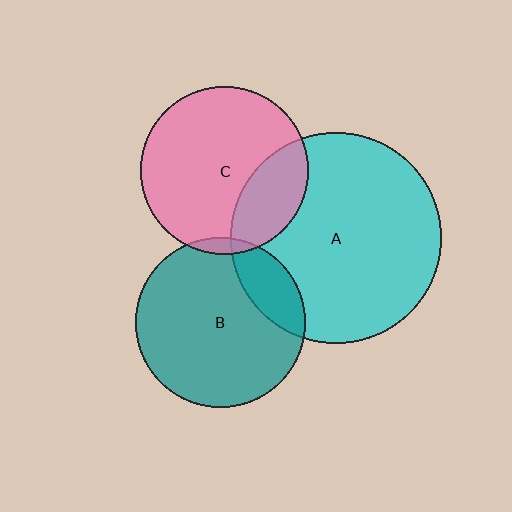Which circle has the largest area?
Circle A (cyan).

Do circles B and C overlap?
Yes.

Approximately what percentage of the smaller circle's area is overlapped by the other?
Approximately 5%.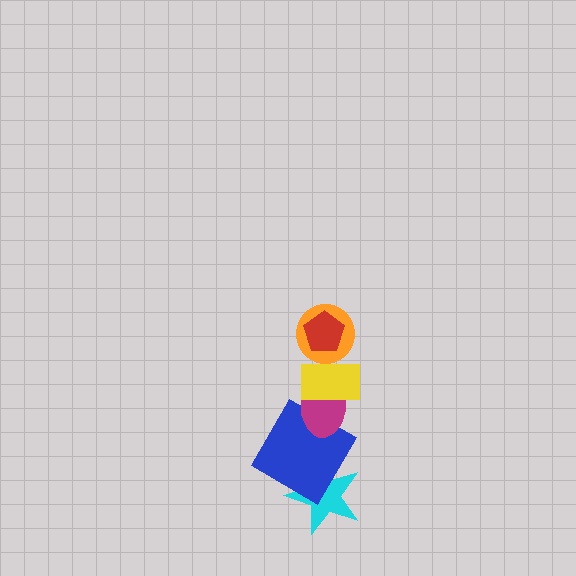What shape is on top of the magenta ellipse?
The yellow rectangle is on top of the magenta ellipse.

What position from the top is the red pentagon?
The red pentagon is 1st from the top.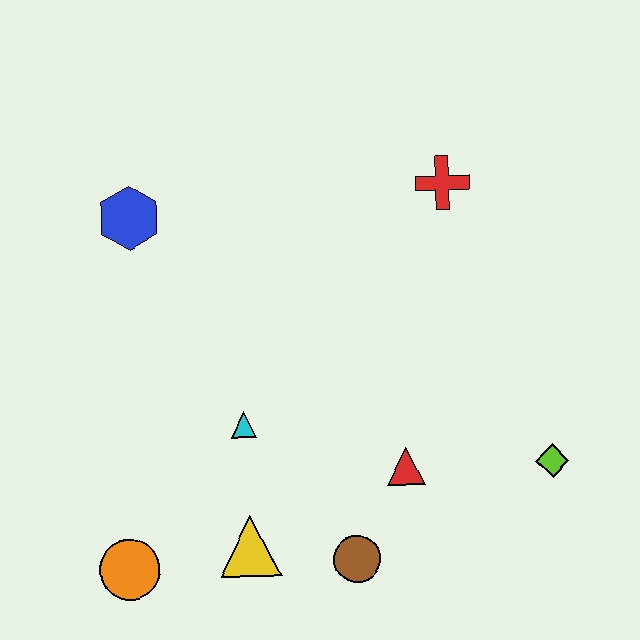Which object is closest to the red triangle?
The brown circle is closest to the red triangle.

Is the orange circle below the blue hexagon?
Yes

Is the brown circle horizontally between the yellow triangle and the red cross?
Yes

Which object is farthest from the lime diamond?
The blue hexagon is farthest from the lime diamond.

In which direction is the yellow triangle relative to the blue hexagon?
The yellow triangle is below the blue hexagon.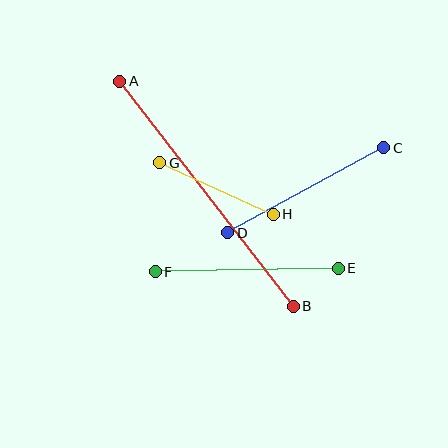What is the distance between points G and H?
The distance is approximately 125 pixels.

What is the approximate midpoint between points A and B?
The midpoint is at approximately (206, 194) pixels.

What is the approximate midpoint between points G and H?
The midpoint is at approximately (217, 189) pixels.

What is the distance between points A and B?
The distance is approximately 284 pixels.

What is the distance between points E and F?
The distance is approximately 183 pixels.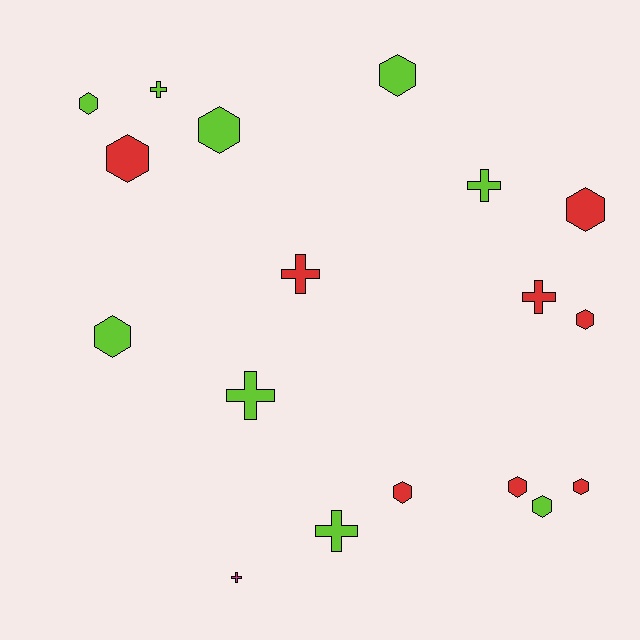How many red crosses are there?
There are 2 red crosses.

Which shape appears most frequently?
Hexagon, with 11 objects.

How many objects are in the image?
There are 18 objects.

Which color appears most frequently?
Lime, with 9 objects.